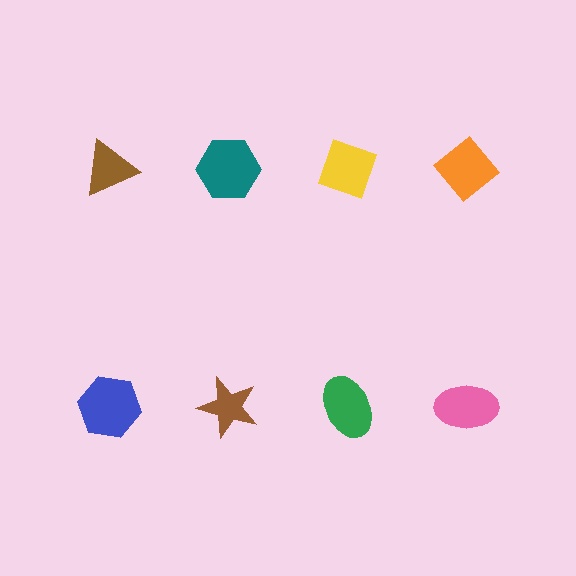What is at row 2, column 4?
A pink ellipse.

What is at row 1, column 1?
A brown triangle.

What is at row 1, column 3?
A yellow diamond.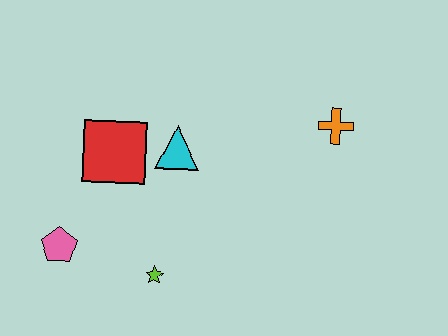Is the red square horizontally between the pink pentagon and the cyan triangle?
Yes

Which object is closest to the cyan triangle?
The red square is closest to the cyan triangle.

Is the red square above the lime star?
Yes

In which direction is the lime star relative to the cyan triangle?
The lime star is below the cyan triangle.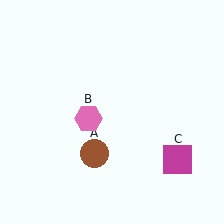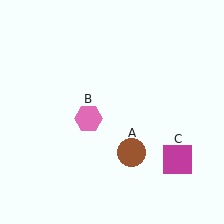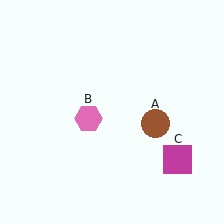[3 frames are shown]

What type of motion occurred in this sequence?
The brown circle (object A) rotated counterclockwise around the center of the scene.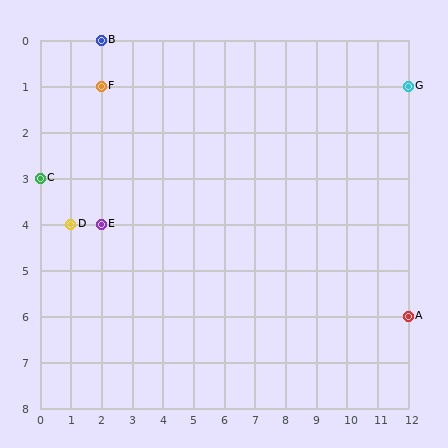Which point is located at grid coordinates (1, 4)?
Point D is at (1, 4).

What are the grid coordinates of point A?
Point A is at grid coordinates (12, 6).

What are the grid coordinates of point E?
Point E is at grid coordinates (2, 4).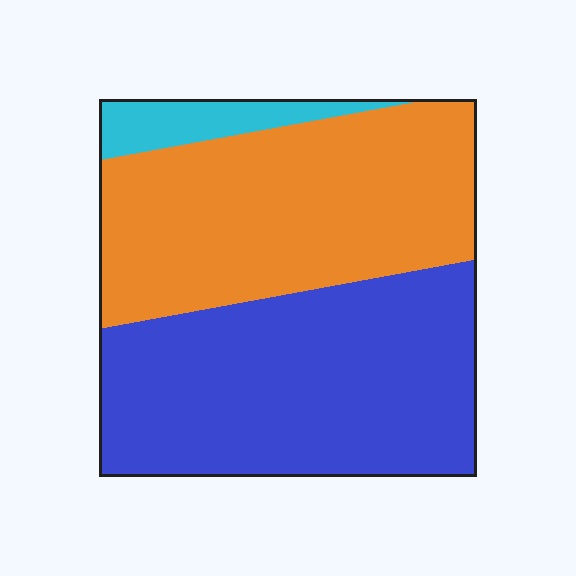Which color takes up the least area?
Cyan, at roughly 5%.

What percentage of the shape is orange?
Orange takes up between a quarter and a half of the shape.